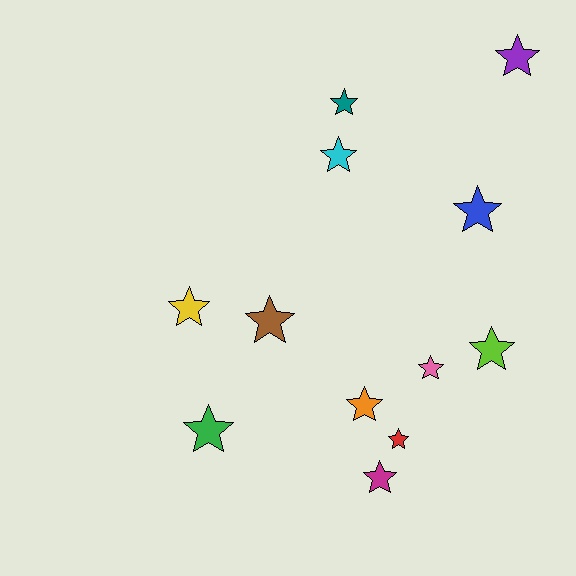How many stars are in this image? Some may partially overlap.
There are 12 stars.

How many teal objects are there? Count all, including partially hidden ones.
There is 1 teal object.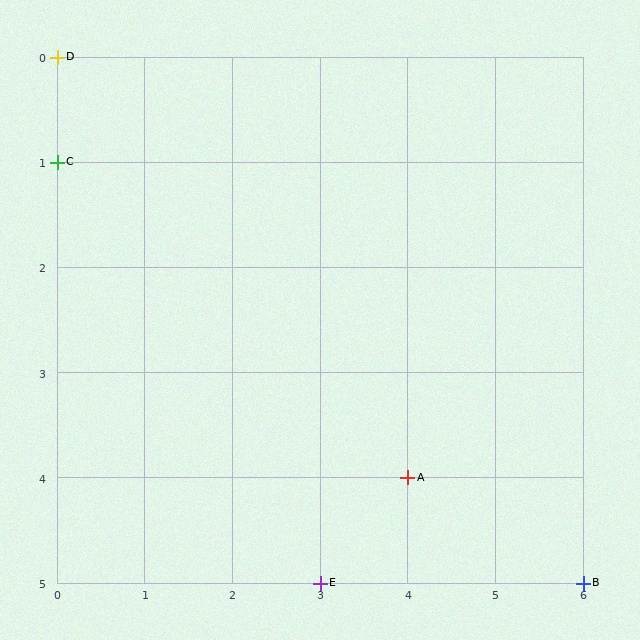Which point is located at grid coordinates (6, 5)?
Point B is at (6, 5).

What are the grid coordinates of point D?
Point D is at grid coordinates (0, 0).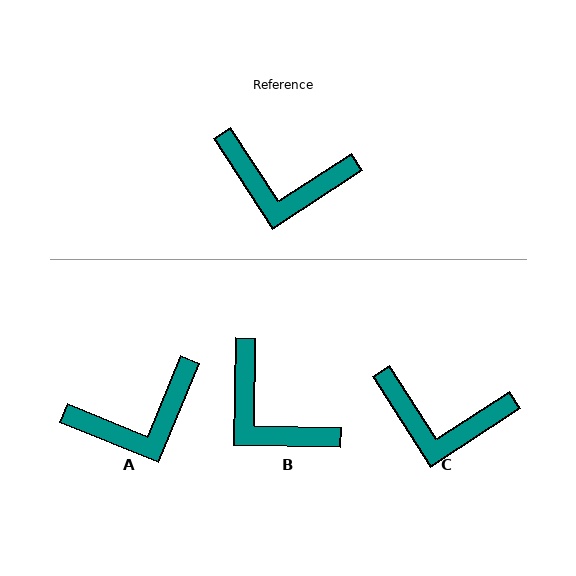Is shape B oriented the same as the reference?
No, it is off by about 34 degrees.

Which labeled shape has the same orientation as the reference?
C.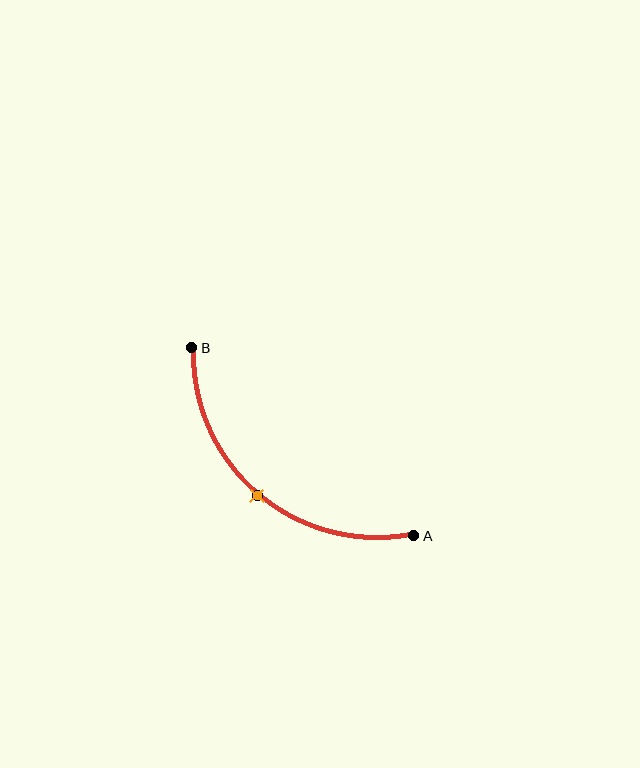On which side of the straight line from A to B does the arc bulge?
The arc bulges below and to the left of the straight line connecting A and B.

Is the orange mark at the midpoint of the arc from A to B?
Yes. The orange mark lies on the arc at equal arc-length from both A and B — it is the arc midpoint.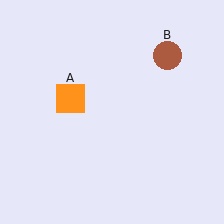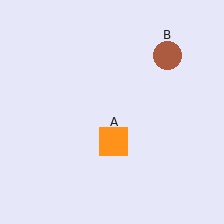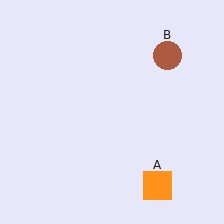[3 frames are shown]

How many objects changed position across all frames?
1 object changed position: orange square (object A).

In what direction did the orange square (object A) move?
The orange square (object A) moved down and to the right.